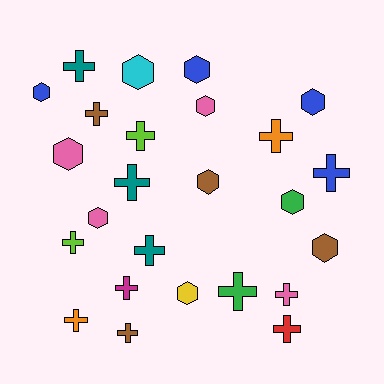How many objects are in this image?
There are 25 objects.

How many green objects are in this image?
There are 2 green objects.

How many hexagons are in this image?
There are 11 hexagons.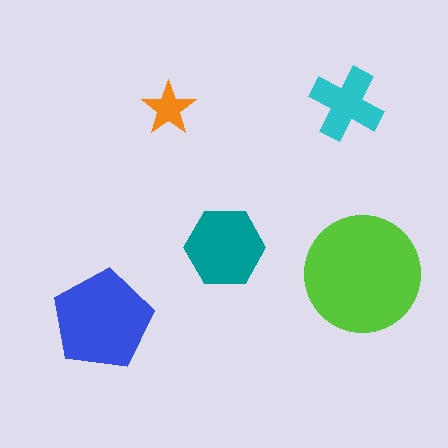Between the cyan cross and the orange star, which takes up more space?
The cyan cross.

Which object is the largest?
The lime circle.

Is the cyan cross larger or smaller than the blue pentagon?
Smaller.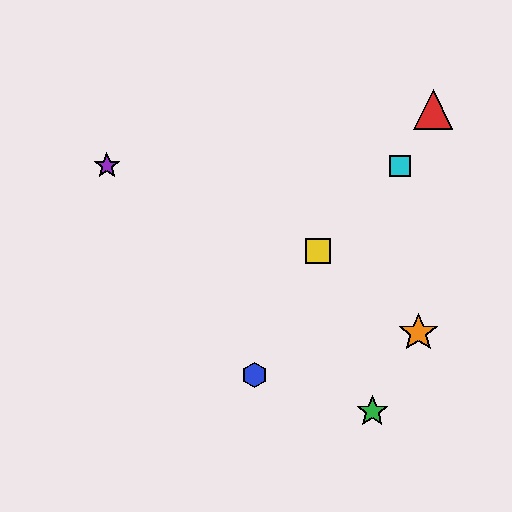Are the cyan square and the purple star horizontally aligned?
Yes, both are at y≈166.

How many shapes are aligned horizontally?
2 shapes (the purple star, the cyan square) are aligned horizontally.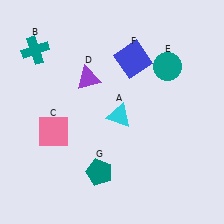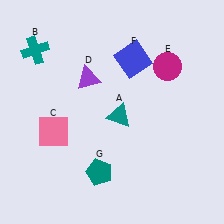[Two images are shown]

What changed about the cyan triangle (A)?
In Image 1, A is cyan. In Image 2, it changed to teal.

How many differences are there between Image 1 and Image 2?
There are 2 differences between the two images.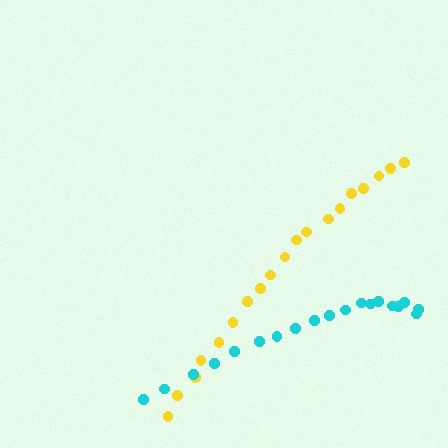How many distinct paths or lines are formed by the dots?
There are 2 distinct paths.